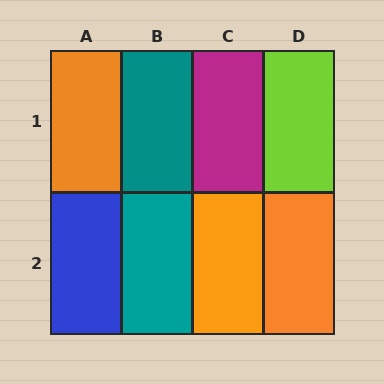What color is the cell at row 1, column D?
Lime.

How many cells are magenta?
1 cell is magenta.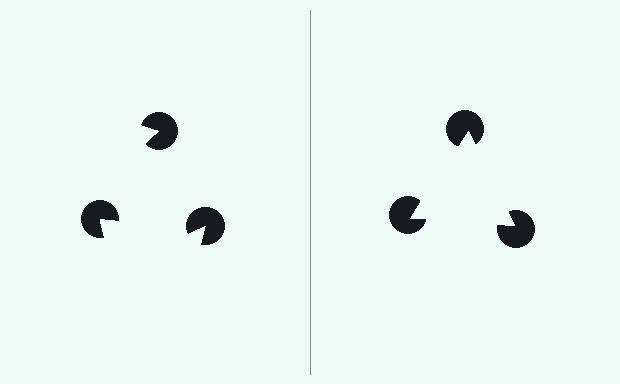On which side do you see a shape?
An illusory triangle appears on the right side. On the left side the wedge cuts are rotated, so no coherent shape forms.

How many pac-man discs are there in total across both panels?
6 — 3 on each side.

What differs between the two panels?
The pac-man discs are positioned identically on both sides; only the wedge orientations differ. On the right they align to a triangle; on the left they are misaligned.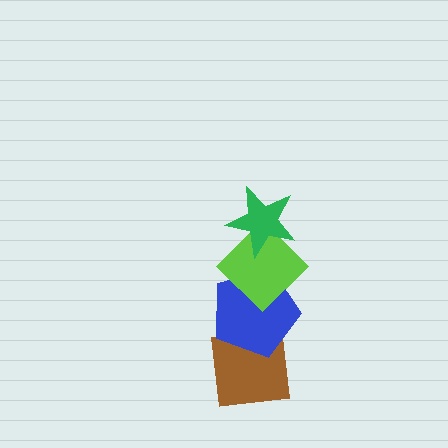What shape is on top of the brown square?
The blue pentagon is on top of the brown square.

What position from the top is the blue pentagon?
The blue pentagon is 3rd from the top.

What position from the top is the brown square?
The brown square is 4th from the top.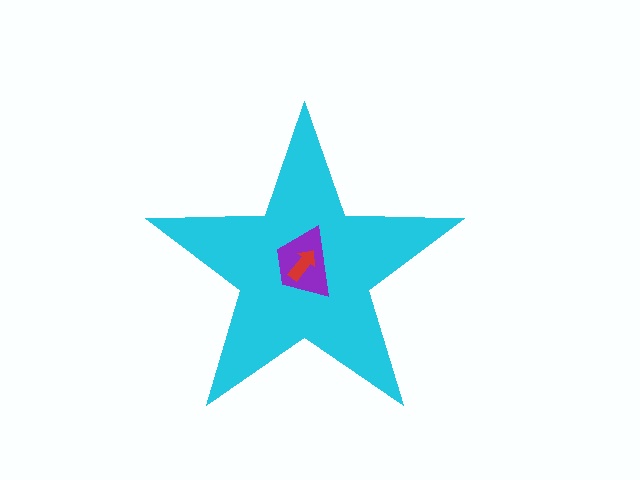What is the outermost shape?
The cyan star.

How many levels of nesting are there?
3.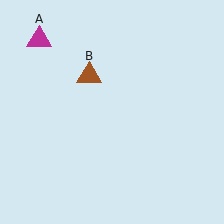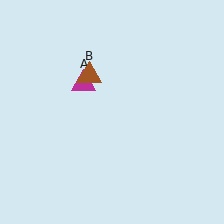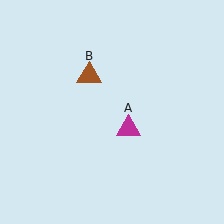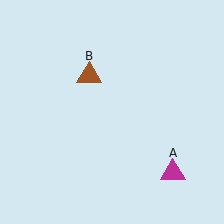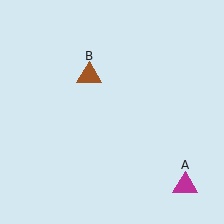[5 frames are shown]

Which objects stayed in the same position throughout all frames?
Brown triangle (object B) remained stationary.